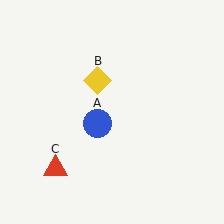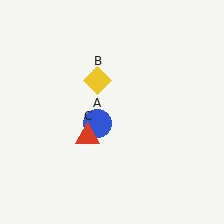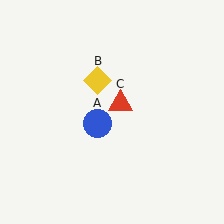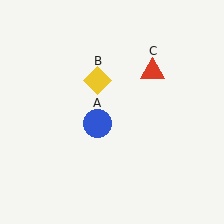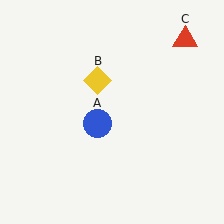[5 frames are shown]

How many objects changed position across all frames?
1 object changed position: red triangle (object C).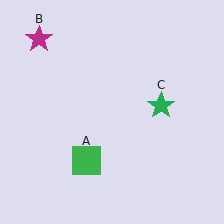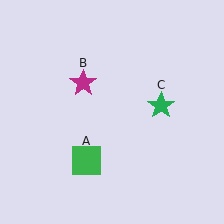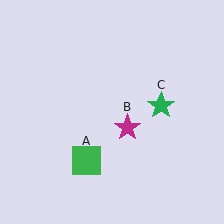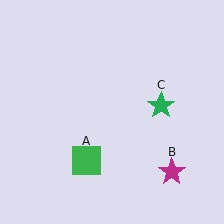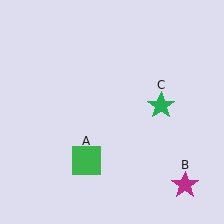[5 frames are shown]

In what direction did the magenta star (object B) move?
The magenta star (object B) moved down and to the right.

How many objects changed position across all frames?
1 object changed position: magenta star (object B).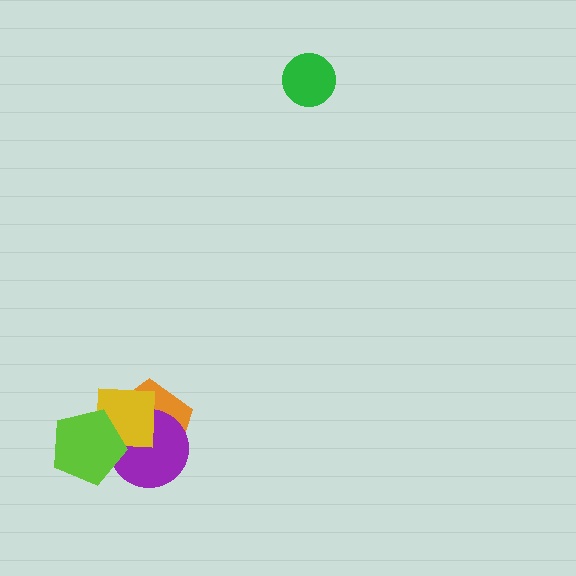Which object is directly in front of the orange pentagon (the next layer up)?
The purple circle is directly in front of the orange pentagon.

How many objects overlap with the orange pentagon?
3 objects overlap with the orange pentagon.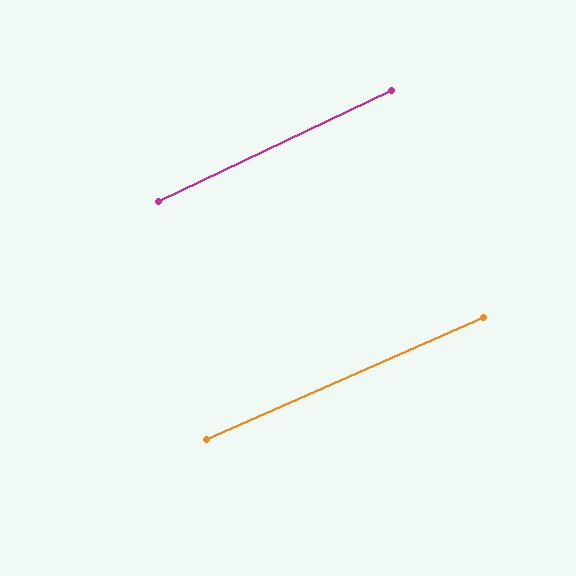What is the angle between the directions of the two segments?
Approximately 2 degrees.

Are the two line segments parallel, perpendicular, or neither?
Parallel — their directions differ by only 1.9°.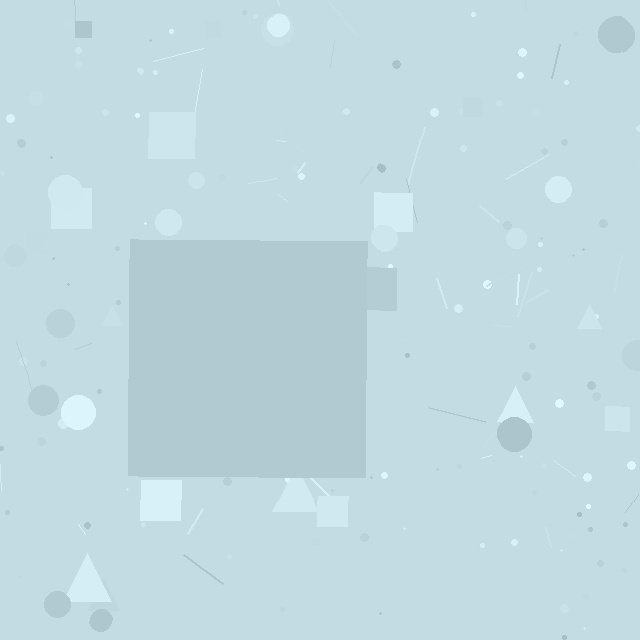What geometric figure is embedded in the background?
A square is embedded in the background.